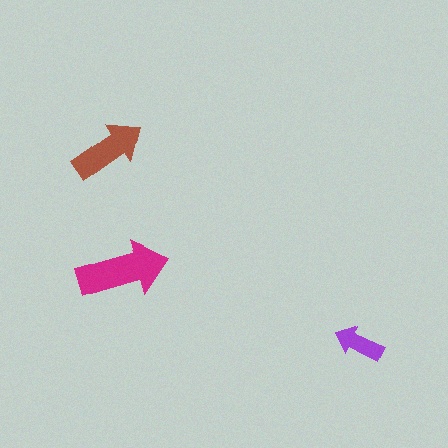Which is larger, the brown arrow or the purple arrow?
The brown one.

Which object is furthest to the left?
The brown arrow is leftmost.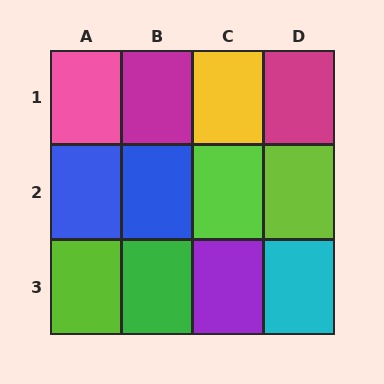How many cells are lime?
3 cells are lime.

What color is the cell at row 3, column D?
Cyan.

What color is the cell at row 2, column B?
Blue.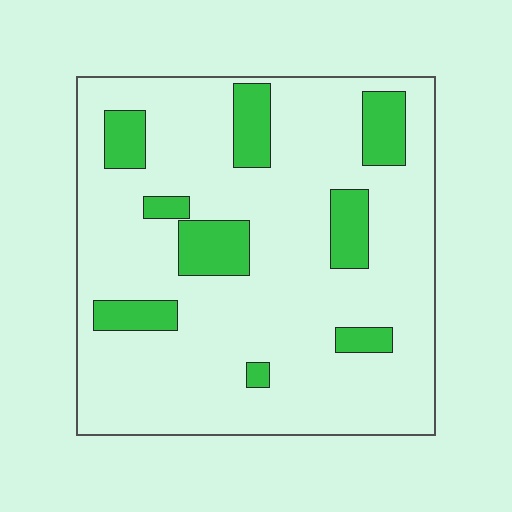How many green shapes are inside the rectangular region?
9.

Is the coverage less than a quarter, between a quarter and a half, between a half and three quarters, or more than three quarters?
Less than a quarter.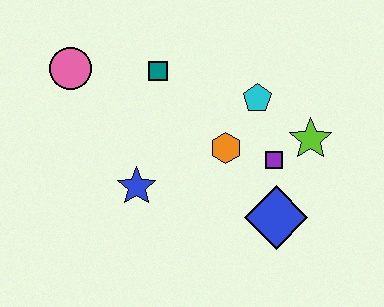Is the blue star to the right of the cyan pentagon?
No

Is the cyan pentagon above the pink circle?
No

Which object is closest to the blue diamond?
The purple square is closest to the blue diamond.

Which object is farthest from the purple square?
The pink circle is farthest from the purple square.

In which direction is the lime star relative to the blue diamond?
The lime star is above the blue diamond.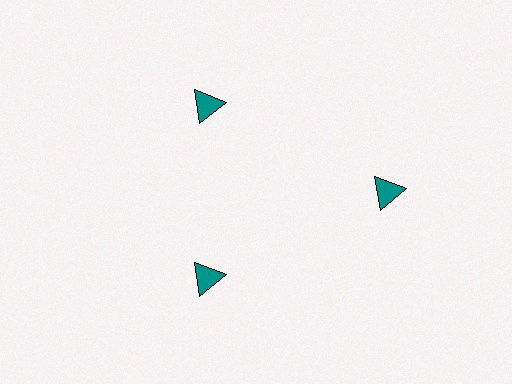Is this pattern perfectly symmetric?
No. The 3 teal triangles are arranged in a ring, but one element near the 3 o'clock position is pushed outward from the center, breaking the 3-fold rotational symmetry.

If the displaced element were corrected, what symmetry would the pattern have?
It would have 3-fold rotational symmetry — the pattern would map onto itself every 120 degrees.